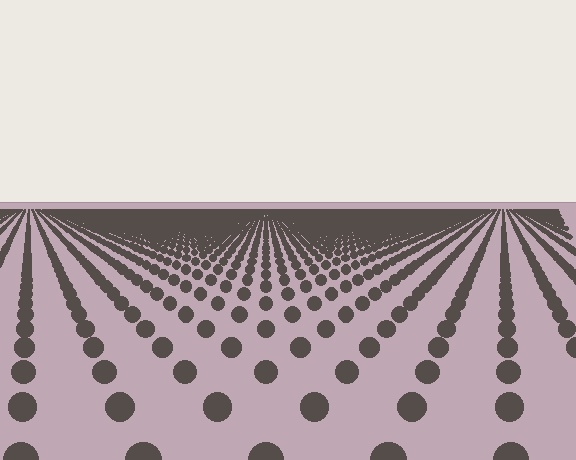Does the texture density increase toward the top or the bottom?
Density increases toward the top.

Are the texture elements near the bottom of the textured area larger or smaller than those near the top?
Larger. Near the bottom, elements are closer to the viewer and appear at a bigger on-screen size.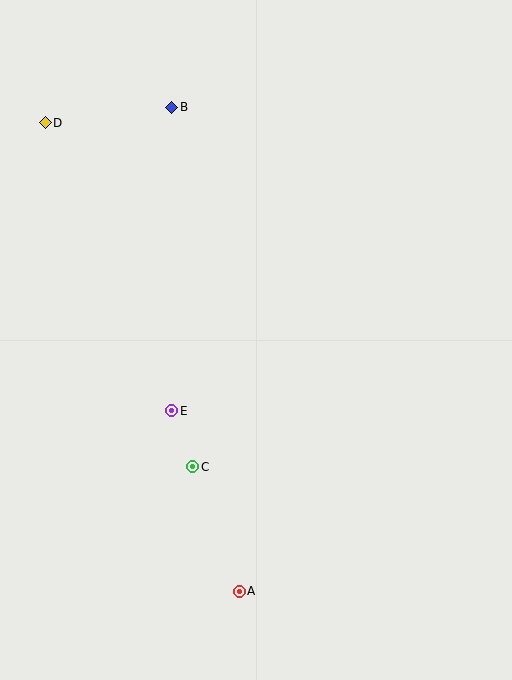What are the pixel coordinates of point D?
Point D is at (45, 123).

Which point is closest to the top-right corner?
Point B is closest to the top-right corner.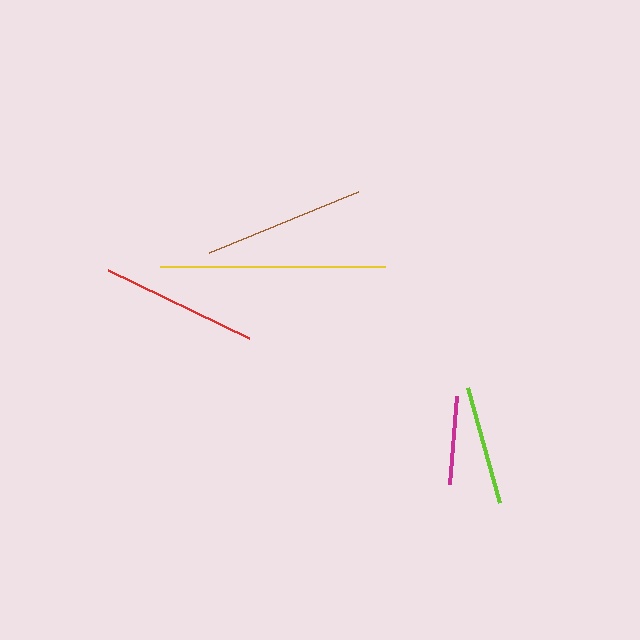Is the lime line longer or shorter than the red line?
The red line is longer than the lime line.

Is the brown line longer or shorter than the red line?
The brown line is longer than the red line.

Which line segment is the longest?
The yellow line is the longest at approximately 226 pixels.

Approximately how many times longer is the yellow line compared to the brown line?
The yellow line is approximately 1.4 times the length of the brown line.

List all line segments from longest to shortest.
From longest to shortest: yellow, brown, red, lime, magenta.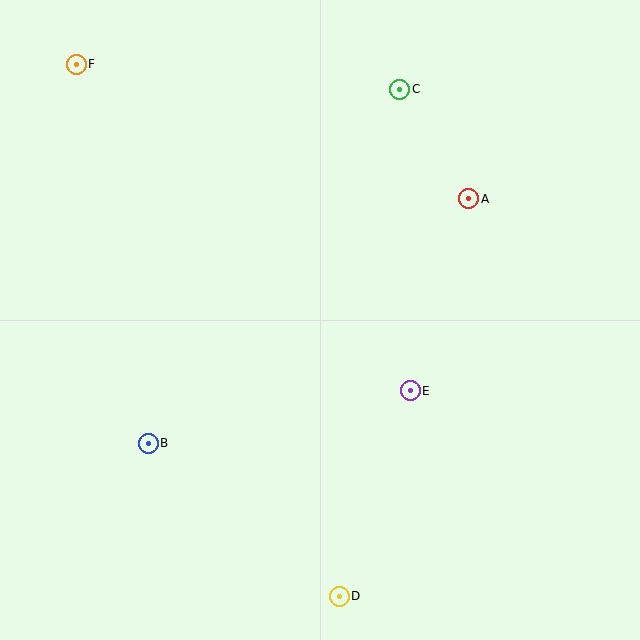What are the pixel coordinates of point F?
Point F is at (76, 64).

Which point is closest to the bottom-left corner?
Point B is closest to the bottom-left corner.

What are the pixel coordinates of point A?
Point A is at (469, 199).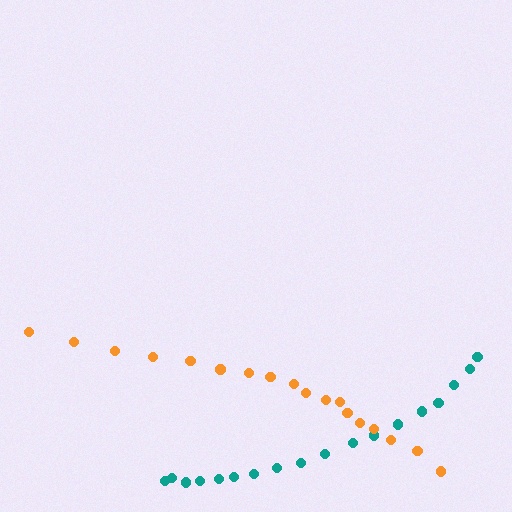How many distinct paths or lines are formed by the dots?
There are 2 distinct paths.